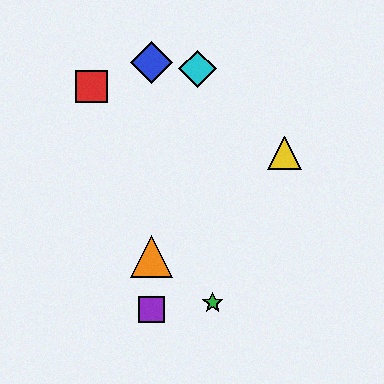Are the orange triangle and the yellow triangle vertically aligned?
No, the orange triangle is at x≈151 and the yellow triangle is at x≈285.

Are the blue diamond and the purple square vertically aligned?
Yes, both are at x≈151.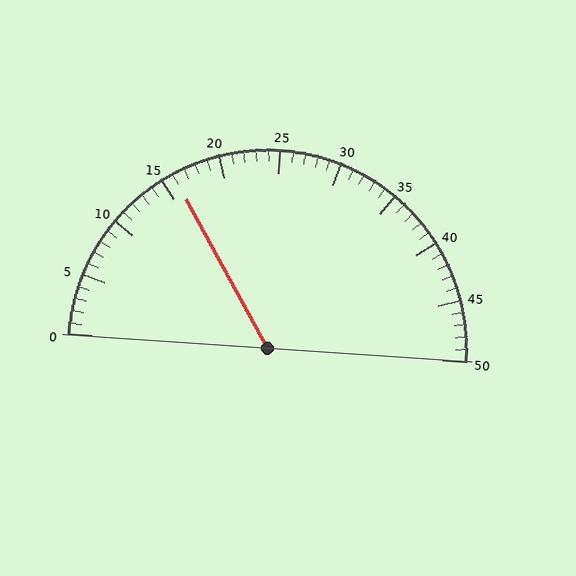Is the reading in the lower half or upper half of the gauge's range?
The reading is in the lower half of the range (0 to 50).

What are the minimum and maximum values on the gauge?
The gauge ranges from 0 to 50.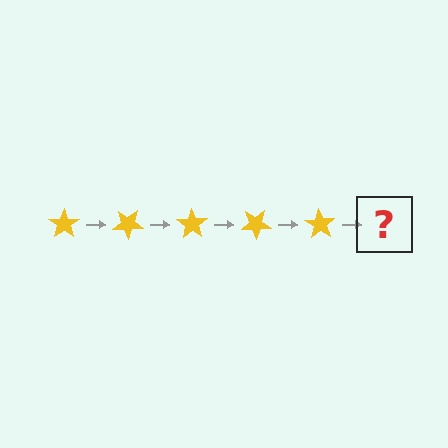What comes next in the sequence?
The next element should be a yellow star rotated 175 degrees.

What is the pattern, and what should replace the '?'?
The pattern is that the star rotates 35 degrees each step. The '?' should be a yellow star rotated 175 degrees.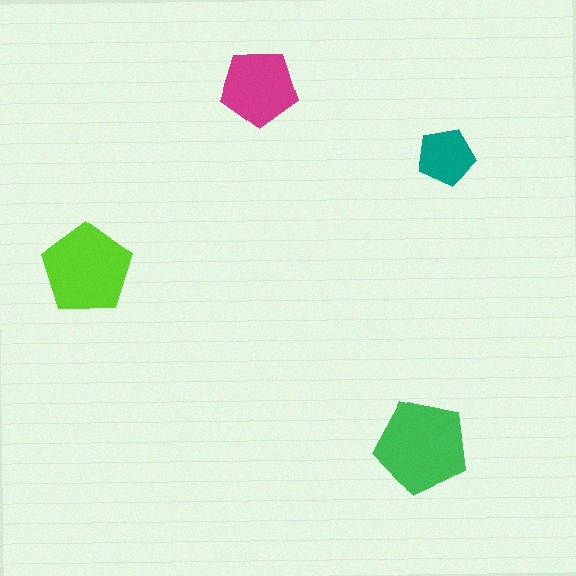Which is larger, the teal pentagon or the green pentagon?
The green one.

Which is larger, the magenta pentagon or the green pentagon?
The green one.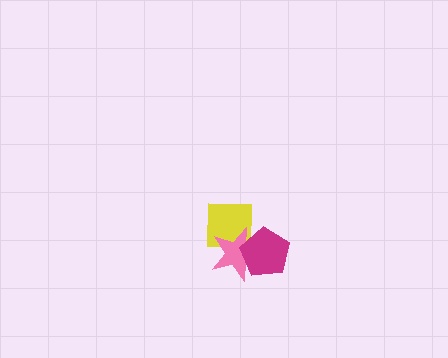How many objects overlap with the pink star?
2 objects overlap with the pink star.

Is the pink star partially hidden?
Yes, it is partially covered by another shape.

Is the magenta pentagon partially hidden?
No, no other shape covers it.